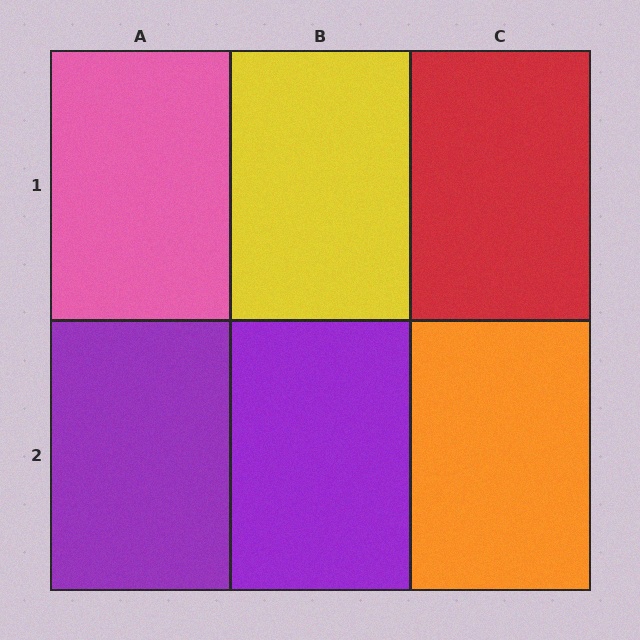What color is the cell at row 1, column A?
Pink.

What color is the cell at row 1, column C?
Red.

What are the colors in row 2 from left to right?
Purple, purple, orange.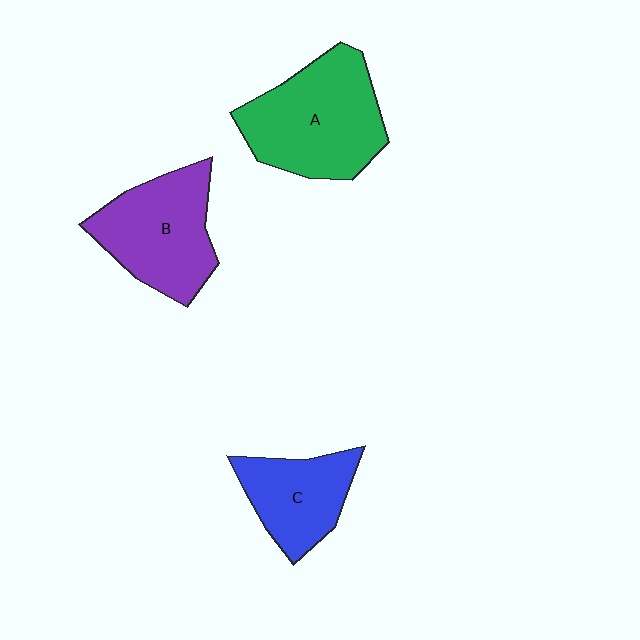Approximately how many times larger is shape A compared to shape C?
Approximately 1.6 times.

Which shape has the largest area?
Shape A (green).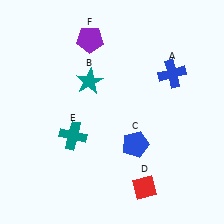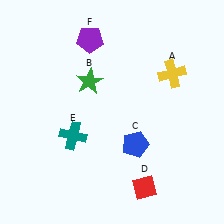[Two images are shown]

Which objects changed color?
A changed from blue to yellow. B changed from teal to green.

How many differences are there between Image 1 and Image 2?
There are 2 differences between the two images.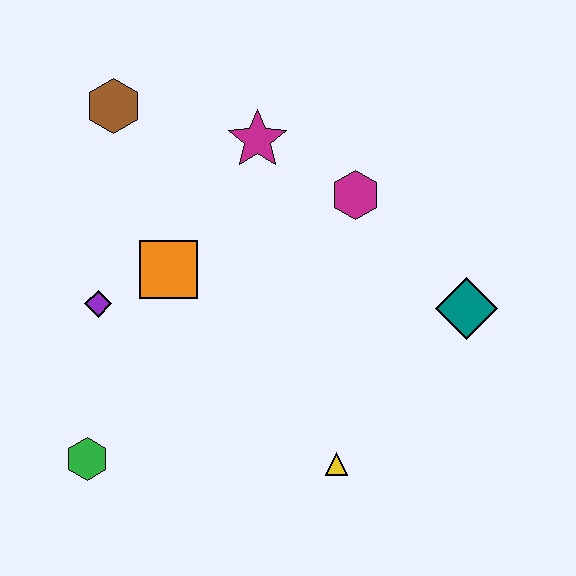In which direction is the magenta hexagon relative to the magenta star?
The magenta hexagon is to the right of the magenta star.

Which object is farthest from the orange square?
The teal diamond is farthest from the orange square.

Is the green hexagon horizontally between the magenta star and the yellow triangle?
No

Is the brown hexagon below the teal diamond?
No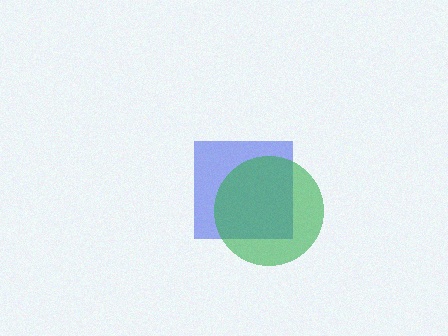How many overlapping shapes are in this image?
There are 2 overlapping shapes in the image.